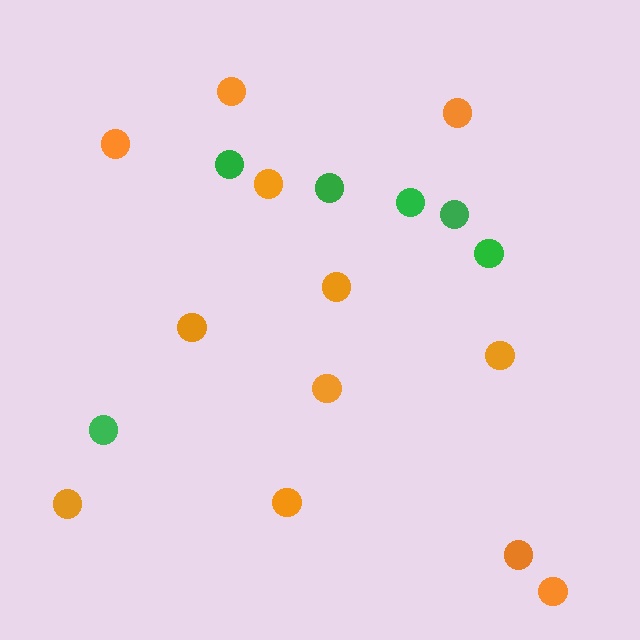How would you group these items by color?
There are 2 groups: one group of orange circles (12) and one group of green circles (6).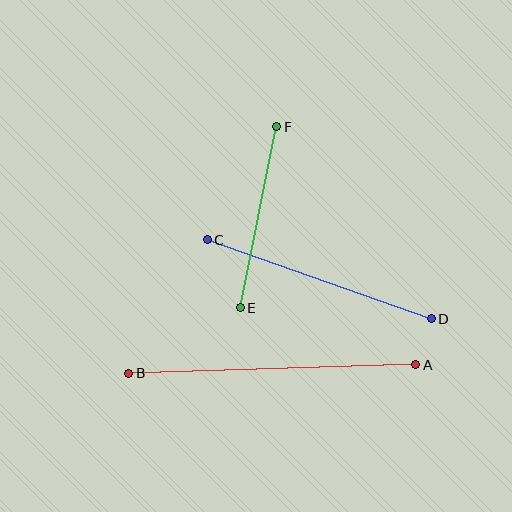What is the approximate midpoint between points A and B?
The midpoint is at approximately (272, 369) pixels.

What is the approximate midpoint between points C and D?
The midpoint is at approximately (319, 279) pixels.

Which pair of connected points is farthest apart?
Points A and B are farthest apart.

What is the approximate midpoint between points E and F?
The midpoint is at approximately (259, 217) pixels.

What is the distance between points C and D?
The distance is approximately 238 pixels.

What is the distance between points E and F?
The distance is approximately 185 pixels.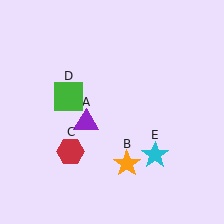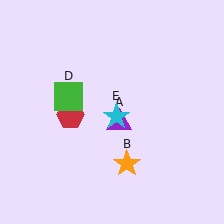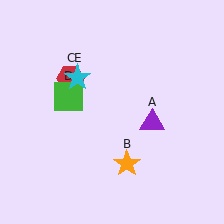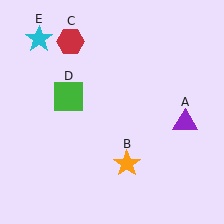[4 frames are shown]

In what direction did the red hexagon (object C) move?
The red hexagon (object C) moved up.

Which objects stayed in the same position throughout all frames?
Orange star (object B) and green square (object D) remained stationary.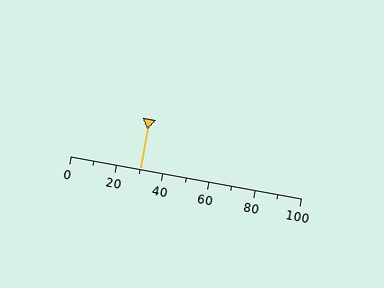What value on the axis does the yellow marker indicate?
The marker indicates approximately 30.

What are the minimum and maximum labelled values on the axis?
The axis runs from 0 to 100.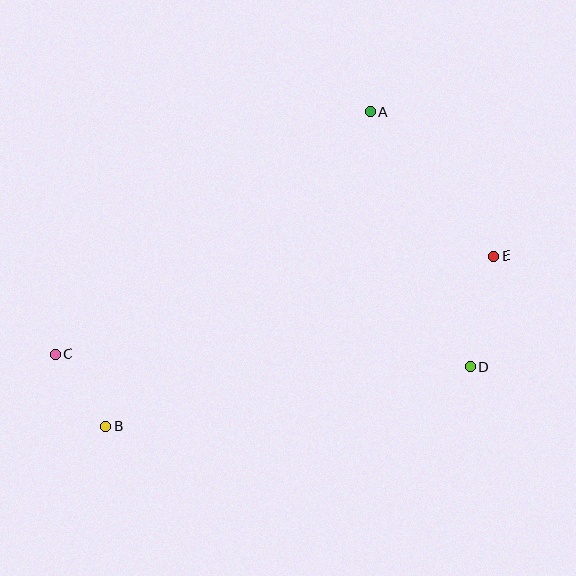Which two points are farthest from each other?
Points C and E are farthest from each other.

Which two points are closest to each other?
Points B and C are closest to each other.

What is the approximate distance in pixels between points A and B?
The distance between A and B is approximately 411 pixels.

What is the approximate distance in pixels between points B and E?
The distance between B and E is approximately 424 pixels.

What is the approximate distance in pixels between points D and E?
The distance between D and E is approximately 113 pixels.